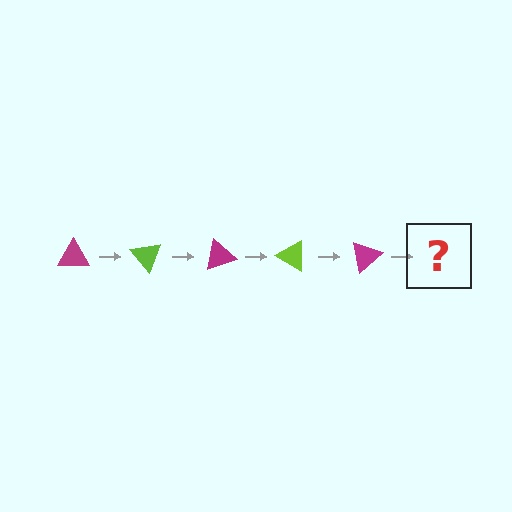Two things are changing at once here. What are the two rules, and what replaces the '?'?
The two rules are that it rotates 50 degrees each step and the color cycles through magenta and lime. The '?' should be a lime triangle, rotated 250 degrees from the start.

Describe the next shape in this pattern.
It should be a lime triangle, rotated 250 degrees from the start.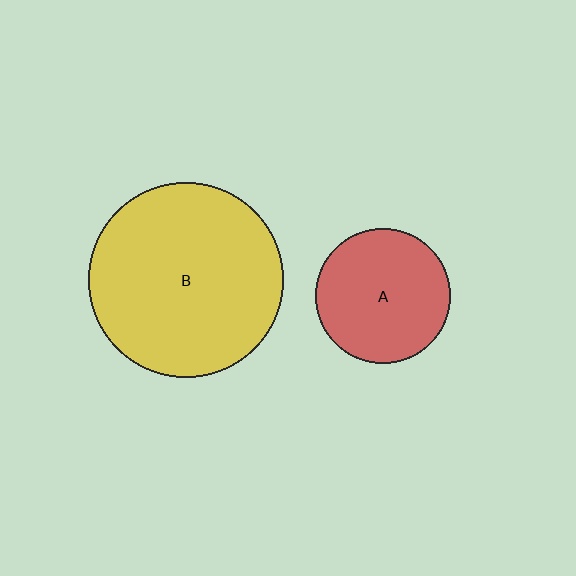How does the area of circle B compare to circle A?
Approximately 2.1 times.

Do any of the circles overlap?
No, none of the circles overlap.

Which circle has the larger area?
Circle B (yellow).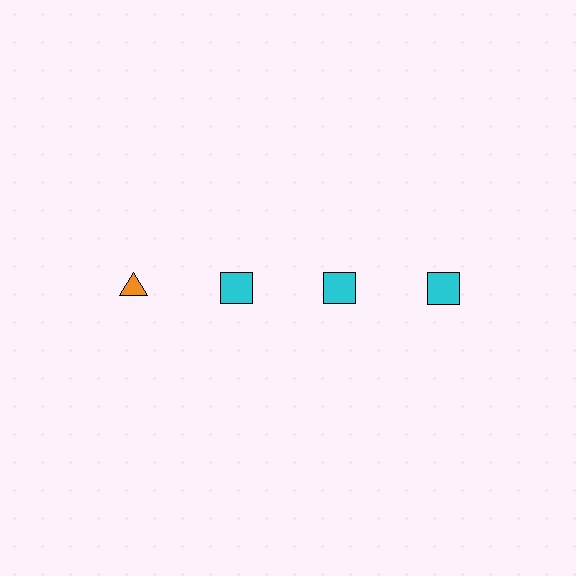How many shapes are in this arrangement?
There are 4 shapes arranged in a grid pattern.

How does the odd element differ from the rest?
It differs in both color (orange instead of cyan) and shape (triangle instead of square).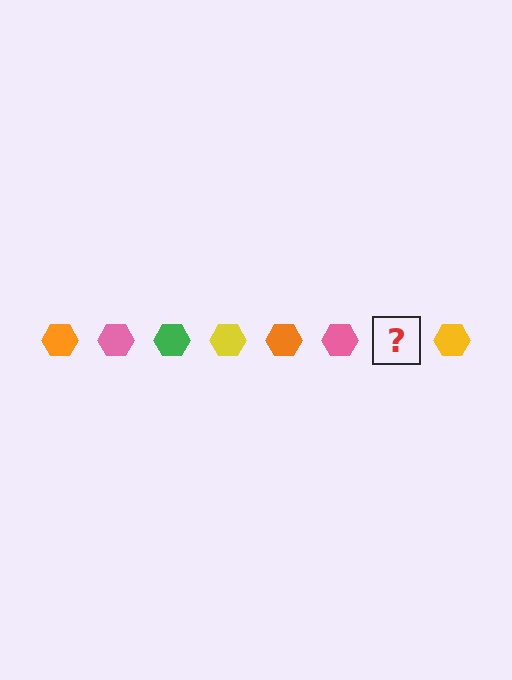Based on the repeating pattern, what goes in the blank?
The blank should be a green hexagon.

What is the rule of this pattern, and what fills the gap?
The rule is that the pattern cycles through orange, pink, green, yellow hexagons. The gap should be filled with a green hexagon.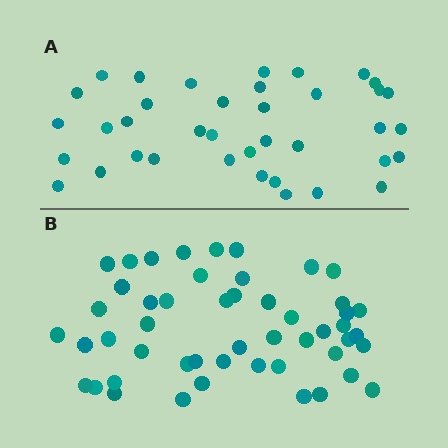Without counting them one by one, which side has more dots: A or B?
Region B (the bottom region) has more dots.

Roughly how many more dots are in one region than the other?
Region B has roughly 12 or so more dots than region A.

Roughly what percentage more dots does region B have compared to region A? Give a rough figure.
About 30% more.